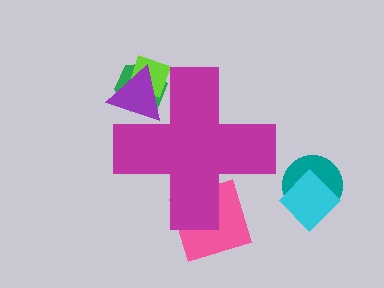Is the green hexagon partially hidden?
Yes, the green hexagon is partially hidden behind the magenta cross.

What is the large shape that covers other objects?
A magenta cross.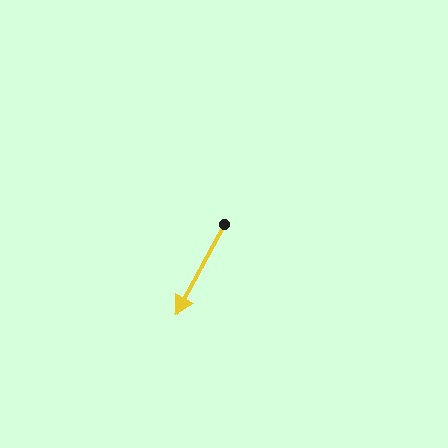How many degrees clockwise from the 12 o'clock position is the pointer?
Approximately 208 degrees.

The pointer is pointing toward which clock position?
Roughly 7 o'clock.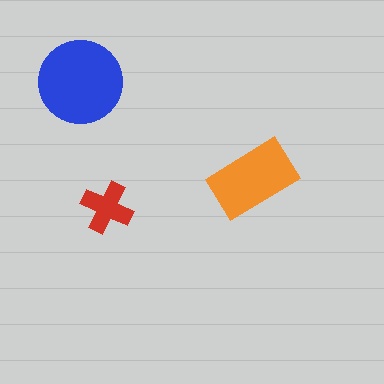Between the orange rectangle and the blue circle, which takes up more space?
The blue circle.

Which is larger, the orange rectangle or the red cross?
The orange rectangle.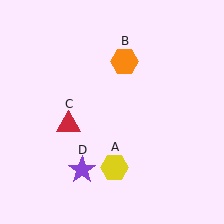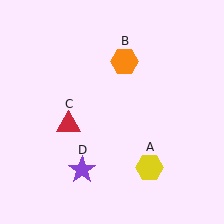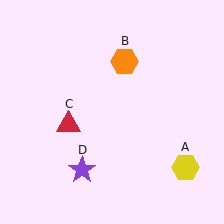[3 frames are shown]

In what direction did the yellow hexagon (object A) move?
The yellow hexagon (object A) moved right.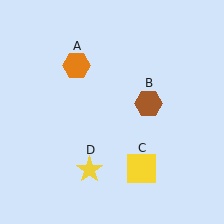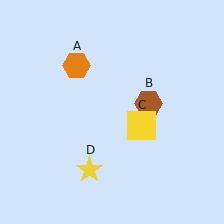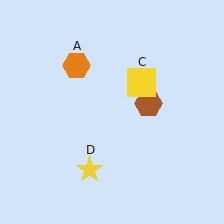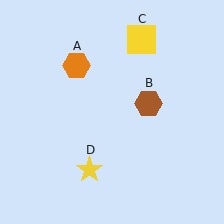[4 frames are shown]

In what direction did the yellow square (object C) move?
The yellow square (object C) moved up.